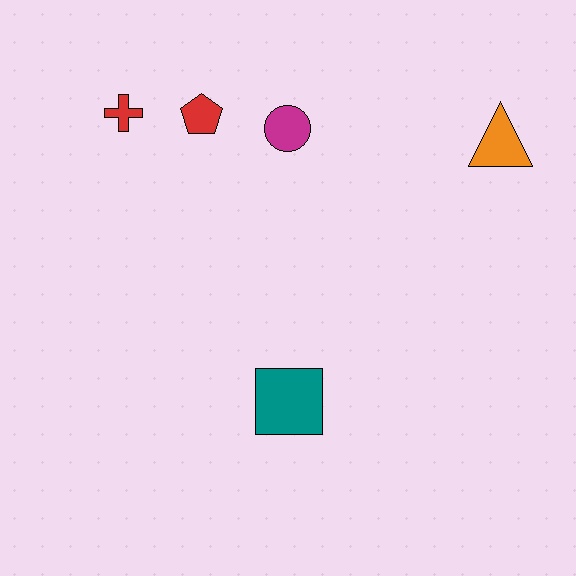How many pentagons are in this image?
There is 1 pentagon.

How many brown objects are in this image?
There are no brown objects.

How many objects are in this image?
There are 5 objects.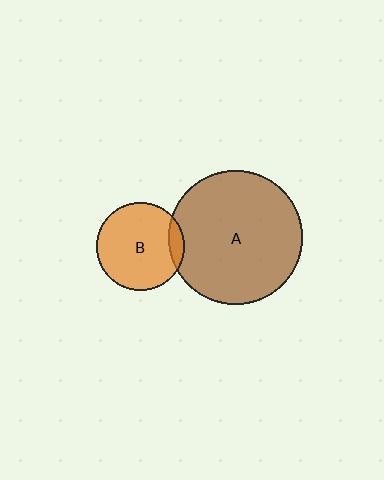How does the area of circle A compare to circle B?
Approximately 2.3 times.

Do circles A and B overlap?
Yes.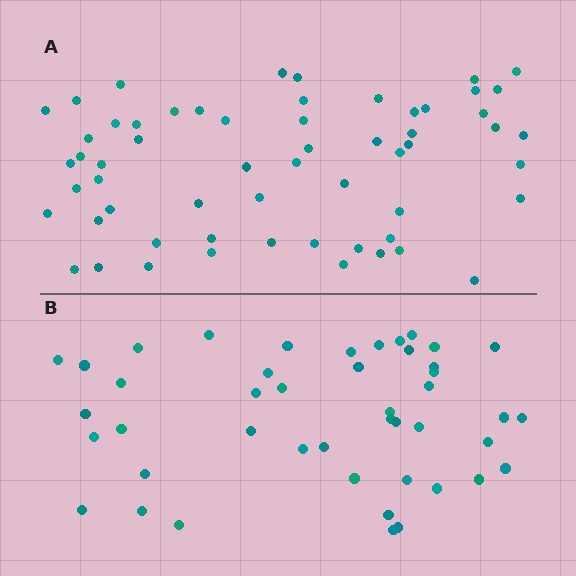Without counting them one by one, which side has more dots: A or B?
Region A (the top region) has more dots.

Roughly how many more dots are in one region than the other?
Region A has approximately 15 more dots than region B.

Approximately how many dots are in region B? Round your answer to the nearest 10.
About 40 dots. (The exact count is 45, which rounds to 40.)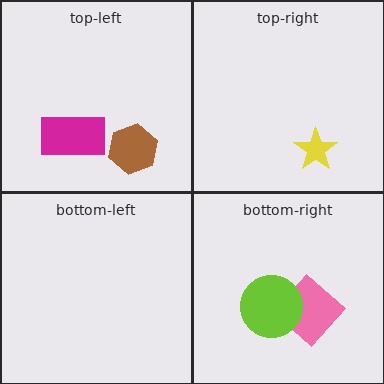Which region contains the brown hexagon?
The top-left region.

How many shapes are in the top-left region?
2.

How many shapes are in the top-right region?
1.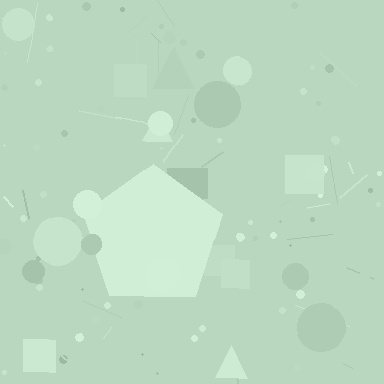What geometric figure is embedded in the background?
A pentagon is embedded in the background.